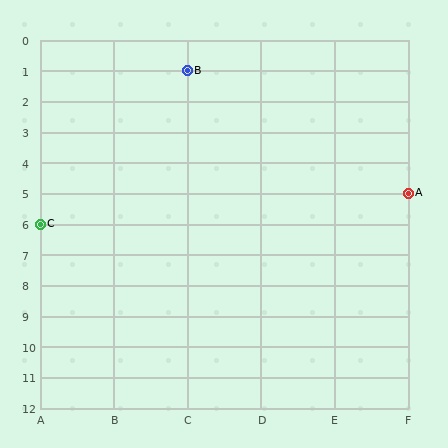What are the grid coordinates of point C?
Point C is at grid coordinates (A, 6).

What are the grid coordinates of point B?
Point B is at grid coordinates (C, 1).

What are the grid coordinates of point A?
Point A is at grid coordinates (F, 5).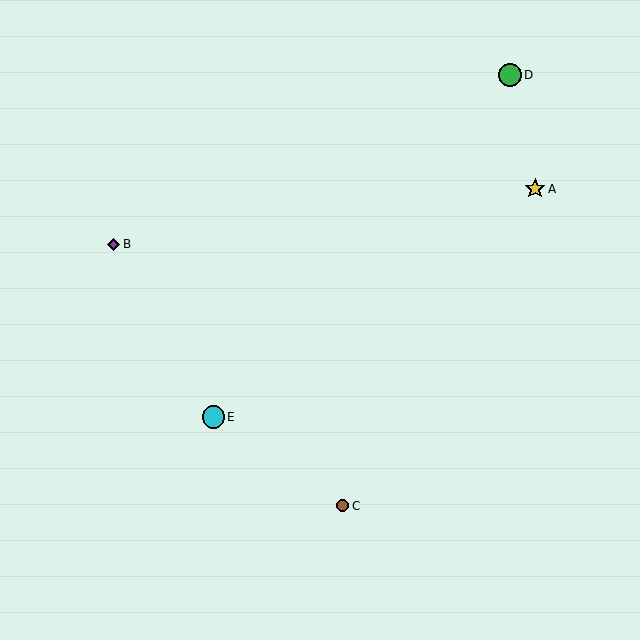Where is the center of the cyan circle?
The center of the cyan circle is at (213, 417).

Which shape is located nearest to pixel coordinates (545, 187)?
The yellow star (labeled A) at (535, 189) is nearest to that location.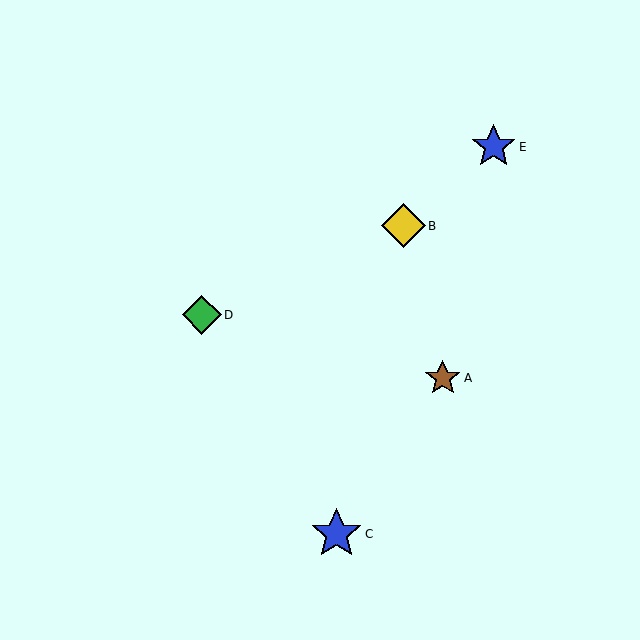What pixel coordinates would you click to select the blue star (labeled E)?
Click at (494, 147) to select the blue star E.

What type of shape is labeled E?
Shape E is a blue star.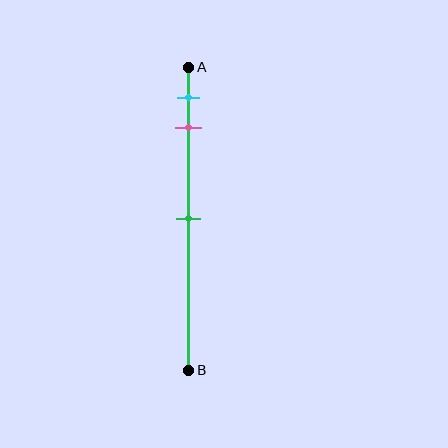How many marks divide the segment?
There are 3 marks dividing the segment.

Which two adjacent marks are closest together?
The cyan and pink marks are the closest adjacent pair.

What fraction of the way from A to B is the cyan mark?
The cyan mark is approximately 10% (0.1) of the way from A to B.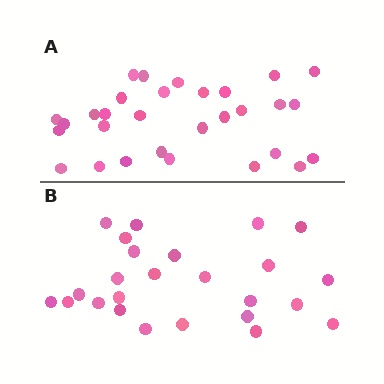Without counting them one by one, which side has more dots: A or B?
Region A (the top region) has more dots.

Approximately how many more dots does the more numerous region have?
Region A has about 5 more dots than region B.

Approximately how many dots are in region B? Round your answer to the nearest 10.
About 20 dots. (The exact count is 25, which rounds to 20.)